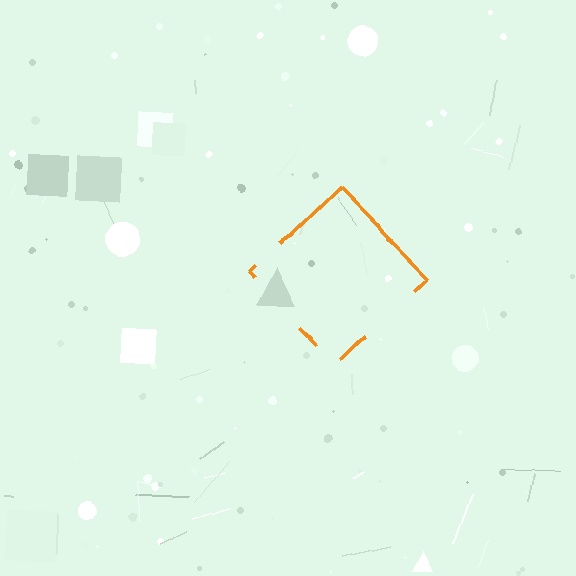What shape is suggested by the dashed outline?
The dashed outline suggests a diamond.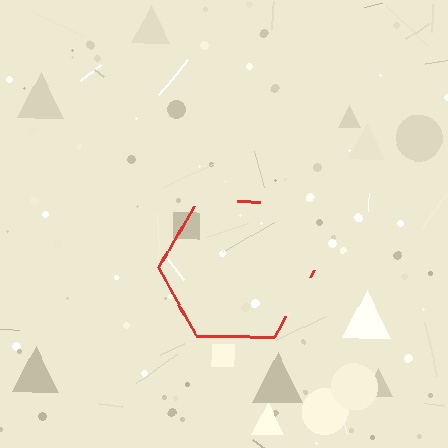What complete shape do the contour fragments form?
The contour fragments form a hexagon.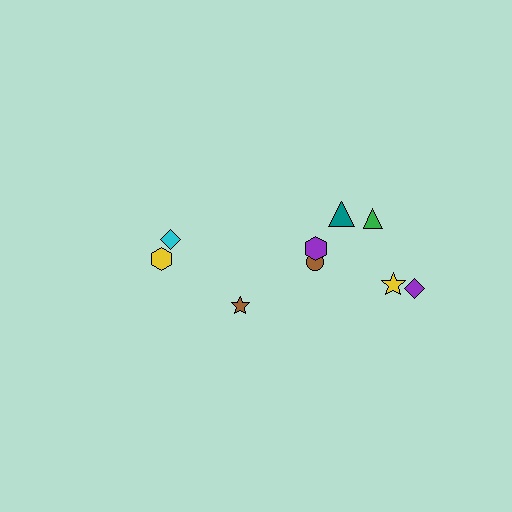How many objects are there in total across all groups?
There are 9 objects.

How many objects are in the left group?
There are 3 objects.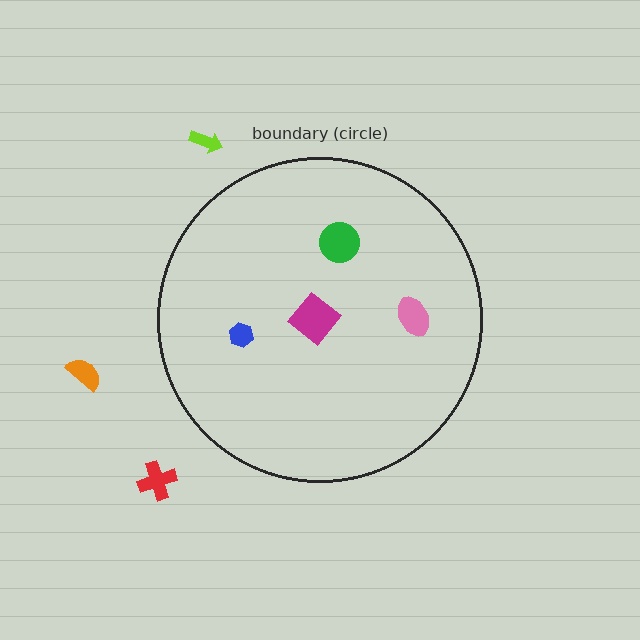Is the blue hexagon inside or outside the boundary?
Inside.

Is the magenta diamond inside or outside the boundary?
Inside.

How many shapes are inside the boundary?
4 inside, 3 outside.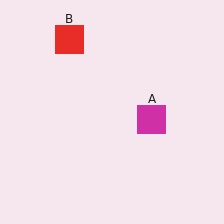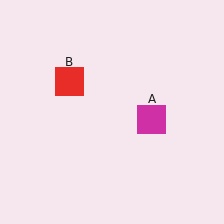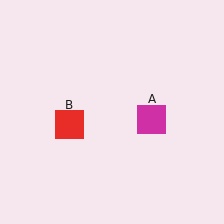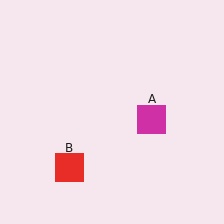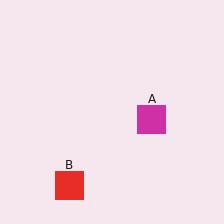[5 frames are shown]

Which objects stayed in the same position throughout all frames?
Magenta square (object A) remained stationary.